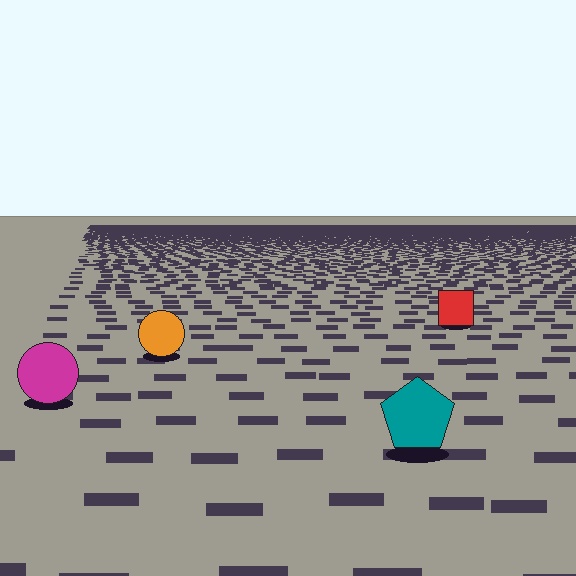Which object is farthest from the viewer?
The red square is farthest from the viewer. It appears smaller and the ground texture around it is denser.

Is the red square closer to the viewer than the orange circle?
No. The orange circle is closer — you can tell from the texture gradient: the ground texture is coarser near it.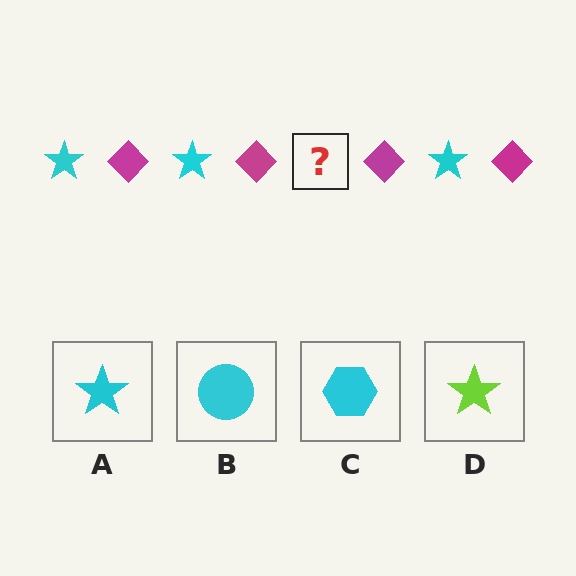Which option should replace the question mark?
Option A.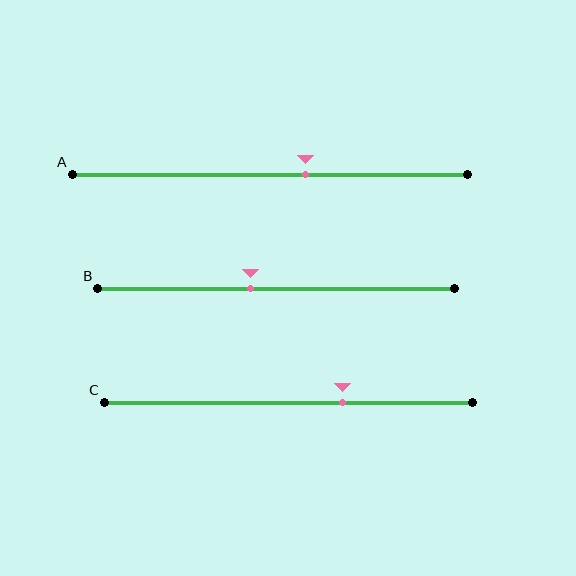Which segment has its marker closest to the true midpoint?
Segment B has its marker closest to the true midpoint.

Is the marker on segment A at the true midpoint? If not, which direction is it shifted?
No, the marker on segment A is shifted to the right by about 9% of the segment length.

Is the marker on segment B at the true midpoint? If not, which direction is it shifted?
No, the marker on segment B is shifted to the left by about 7% of the segment length.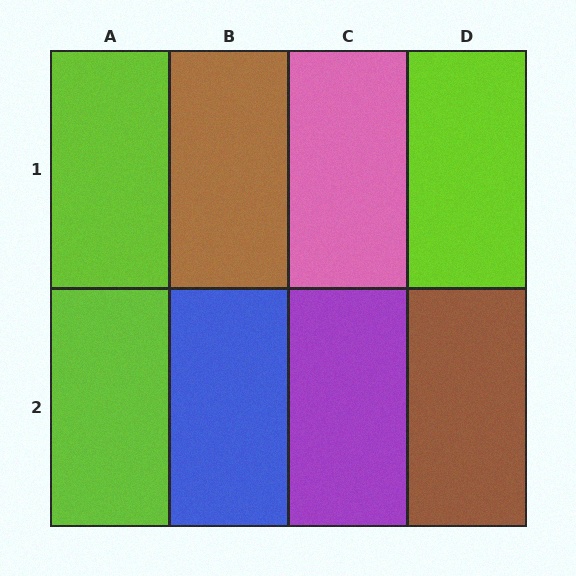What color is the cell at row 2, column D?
Brown.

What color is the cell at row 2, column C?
Purple.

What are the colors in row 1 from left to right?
Lime, brown, pink, lime.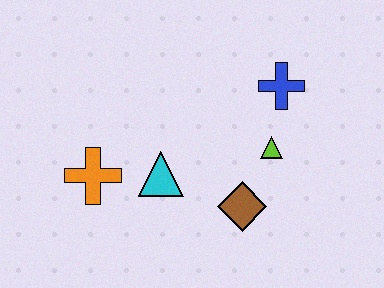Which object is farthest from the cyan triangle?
The blue cross is farthest from the cyan triangle.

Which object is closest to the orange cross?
The cyan triangle is closest to the orange cross.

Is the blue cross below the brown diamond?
No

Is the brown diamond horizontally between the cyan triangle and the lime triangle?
Yes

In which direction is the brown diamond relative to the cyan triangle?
The brown diamond is to the right of the cyan triangle.